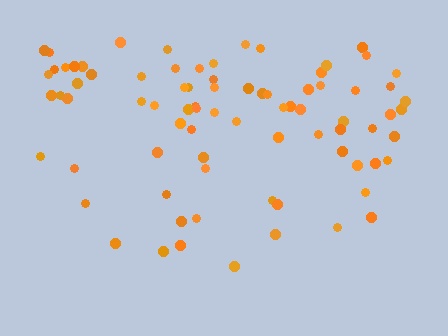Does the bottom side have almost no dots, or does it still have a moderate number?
Still a moderate number, just noticeably fewer than the top.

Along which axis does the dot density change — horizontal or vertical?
Vertical.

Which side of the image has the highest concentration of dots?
The top.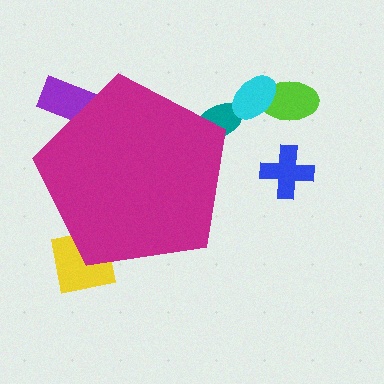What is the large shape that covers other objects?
A magenta pentagon.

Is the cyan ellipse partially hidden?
No, the cyan ellipse is fully visible.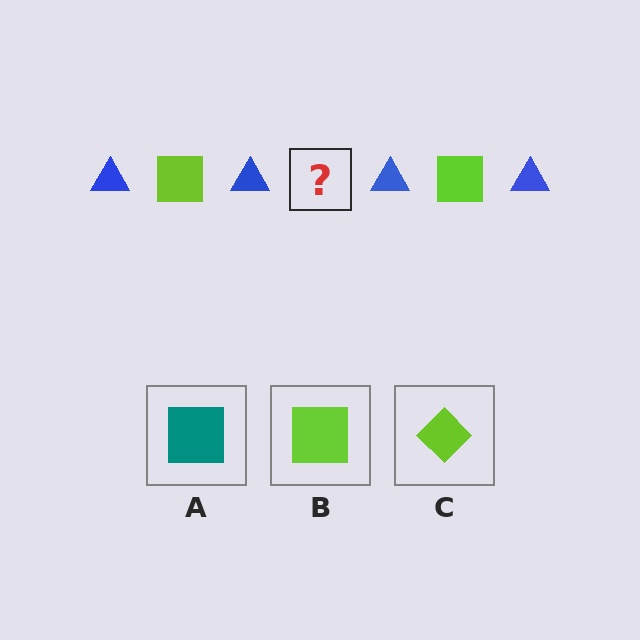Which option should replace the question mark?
Option B.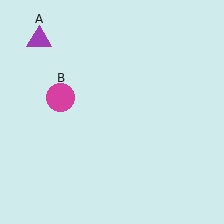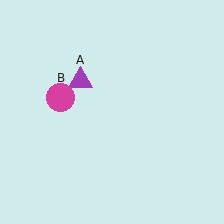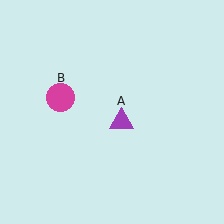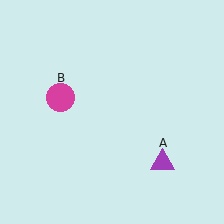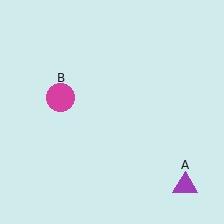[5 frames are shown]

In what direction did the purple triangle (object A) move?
The purple triangle (object A) moved down and to the right.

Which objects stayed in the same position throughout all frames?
Magenta circle (object B) remained stationary.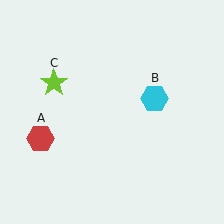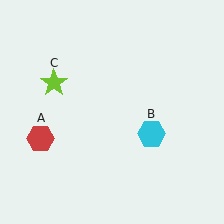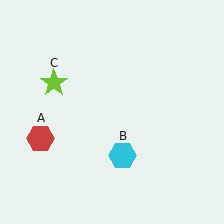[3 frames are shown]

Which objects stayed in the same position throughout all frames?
Red hexagon (object A) and lime star (object C) remained stationary.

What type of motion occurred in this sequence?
The cyan hexagon (object B) rotated clockwise around the center of the scene.